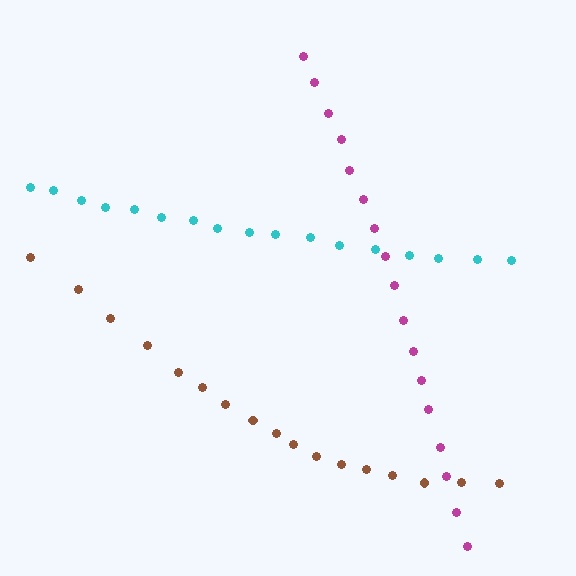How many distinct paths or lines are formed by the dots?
There are 3 distinct paths.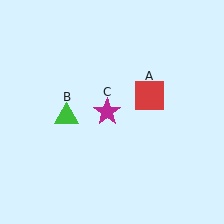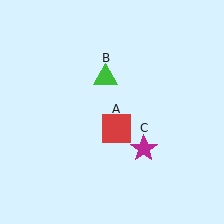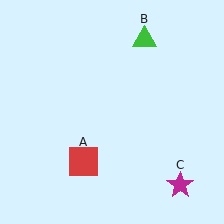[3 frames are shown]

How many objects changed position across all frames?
3 objects changed position: red square (object A), green triangle (object B), magenta star (object C).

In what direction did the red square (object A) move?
The red square (object A) moved down and to the left.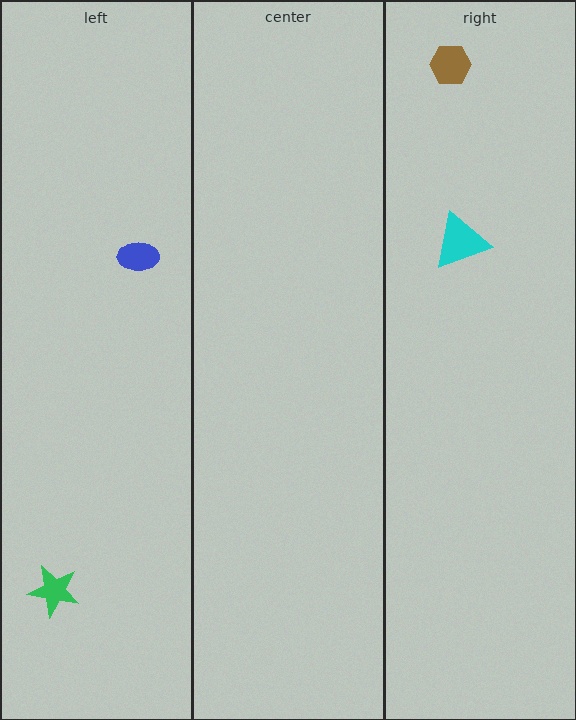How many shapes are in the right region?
2.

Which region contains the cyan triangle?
The right region.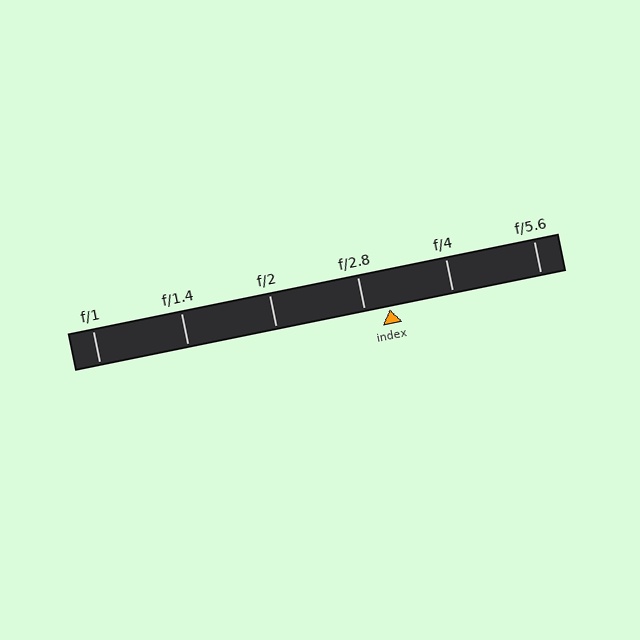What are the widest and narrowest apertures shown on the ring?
The widest aperture shown is f/1 and the narrowest is f/5.6.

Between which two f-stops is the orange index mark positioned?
The index mark is between f/2.8 and f/4.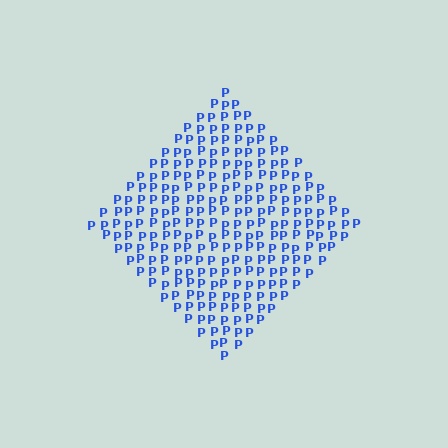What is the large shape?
The large shape is a diamond.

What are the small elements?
The small elements are letter P's.